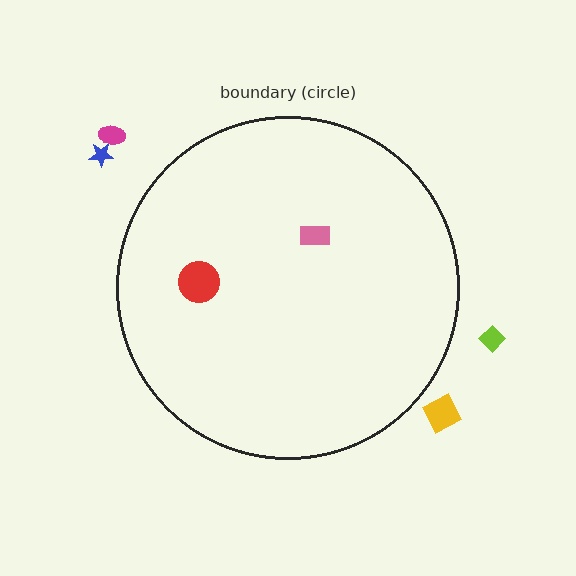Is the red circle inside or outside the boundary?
Inside.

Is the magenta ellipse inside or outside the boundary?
Outside.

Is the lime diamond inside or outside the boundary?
Outside.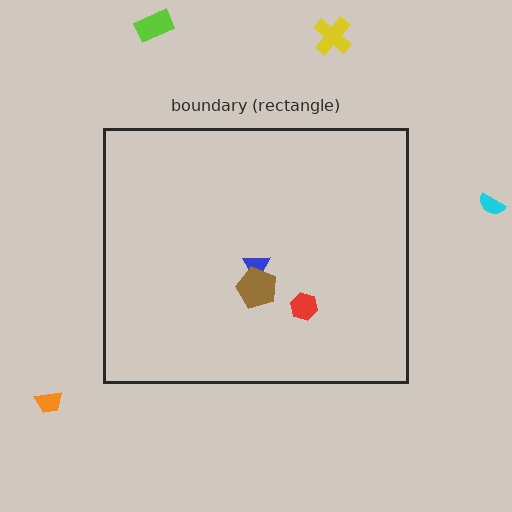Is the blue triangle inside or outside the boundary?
Inside.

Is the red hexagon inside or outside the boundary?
Inside.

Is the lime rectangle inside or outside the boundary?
Outside.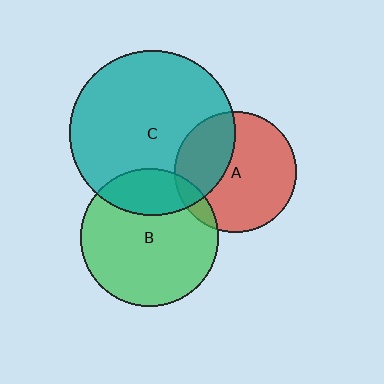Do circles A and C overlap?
Yes.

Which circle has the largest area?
Circle C (teal).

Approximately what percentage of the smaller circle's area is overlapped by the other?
Approximately 35%.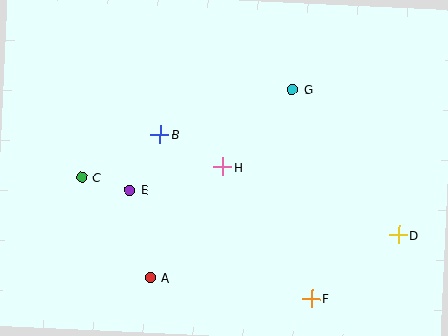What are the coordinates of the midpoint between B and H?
The midpoint between B and H is at (191, 150).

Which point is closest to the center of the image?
Point H at (223, 167) is closest to the center.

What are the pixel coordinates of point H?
Point H is at (223, 167).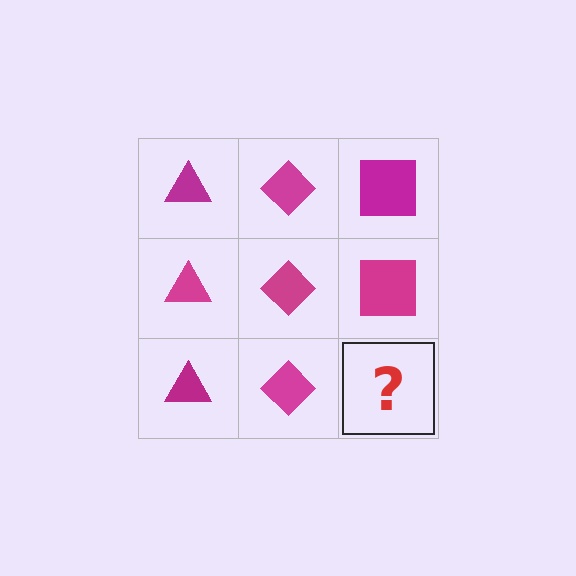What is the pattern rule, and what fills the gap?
The rule is that each column has a consistent shape. The gap should be filled with a magenta square.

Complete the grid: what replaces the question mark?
The question mark should be replaced with a magenta square.